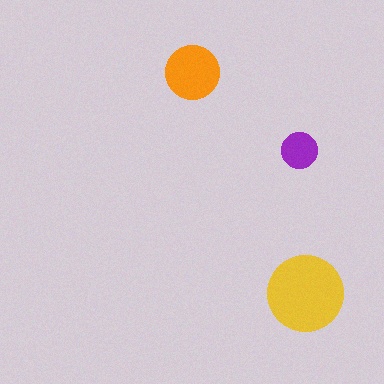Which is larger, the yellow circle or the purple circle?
The yellow one.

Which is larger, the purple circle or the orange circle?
The orange one.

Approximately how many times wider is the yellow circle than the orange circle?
About 1.5 times wider.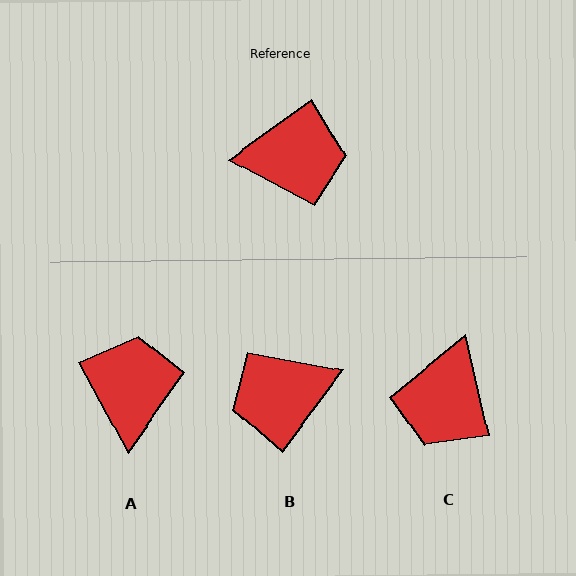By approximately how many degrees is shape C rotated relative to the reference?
Approximately 113 degrees clockwise.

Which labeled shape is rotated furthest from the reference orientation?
B, about 163 degrees away.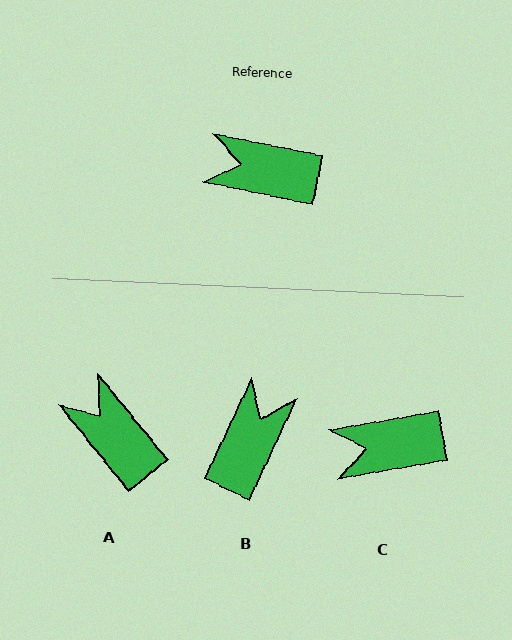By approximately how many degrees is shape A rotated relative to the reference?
Approximately 39 degrees clockwise.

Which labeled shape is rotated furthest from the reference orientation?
B, about 103 degrees away.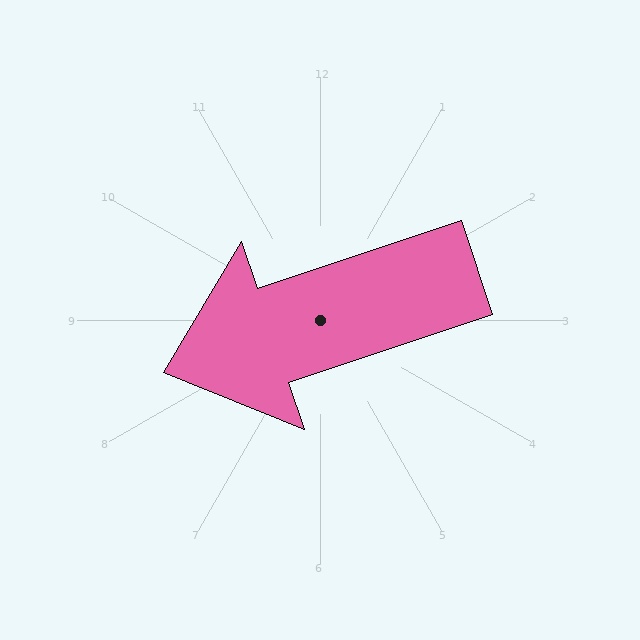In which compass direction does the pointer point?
West.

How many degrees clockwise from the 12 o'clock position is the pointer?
Approximately 252 degrees.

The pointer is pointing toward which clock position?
Roughly 8 o'clock.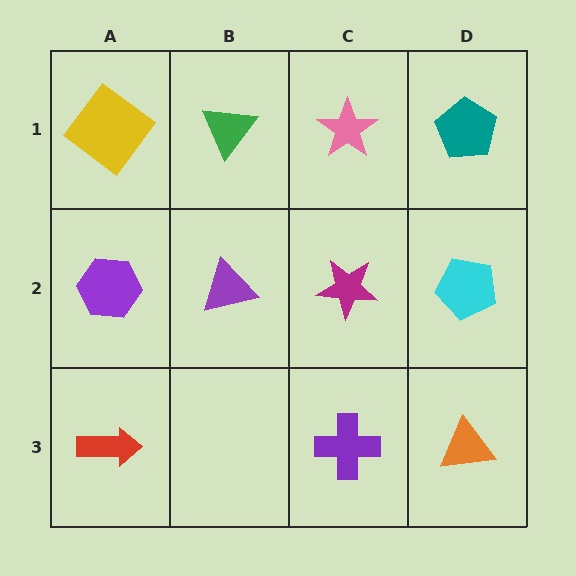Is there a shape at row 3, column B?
No, that cell is empty.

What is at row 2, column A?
A purple hexagon.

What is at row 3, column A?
A red arrow.